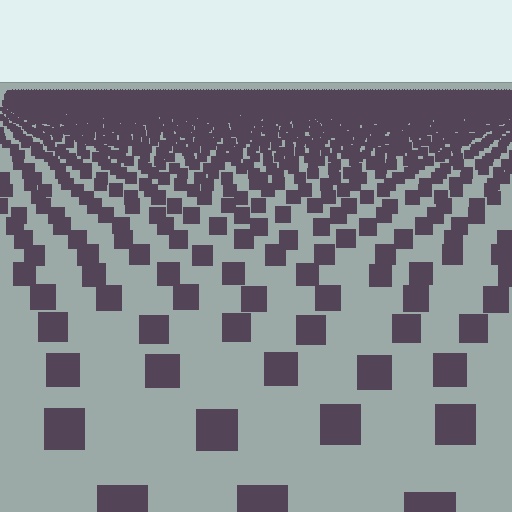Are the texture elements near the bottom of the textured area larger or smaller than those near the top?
Larger. Near the bottom, elements are closer to the viewer and appear at a bigger on-screen size.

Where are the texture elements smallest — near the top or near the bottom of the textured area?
Near the top.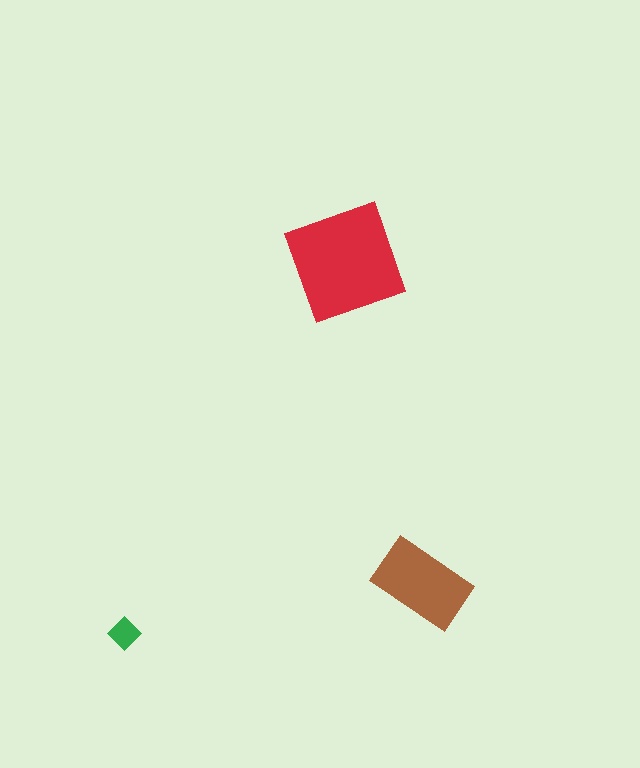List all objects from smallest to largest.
The green diamond, the brown rectangle, the red square.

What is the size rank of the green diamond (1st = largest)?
3rd.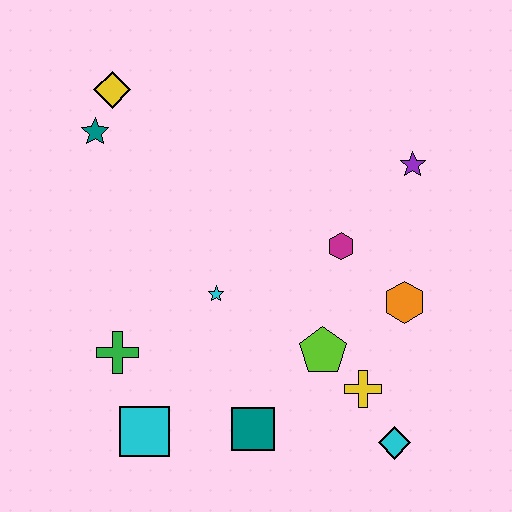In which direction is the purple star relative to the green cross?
The purple star is to the right of the green cross.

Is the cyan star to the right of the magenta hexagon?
No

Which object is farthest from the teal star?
The cyan diamond is farthest from the teal star.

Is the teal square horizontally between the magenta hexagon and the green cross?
Yes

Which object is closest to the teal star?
The yellow diamond is closest to the teal star.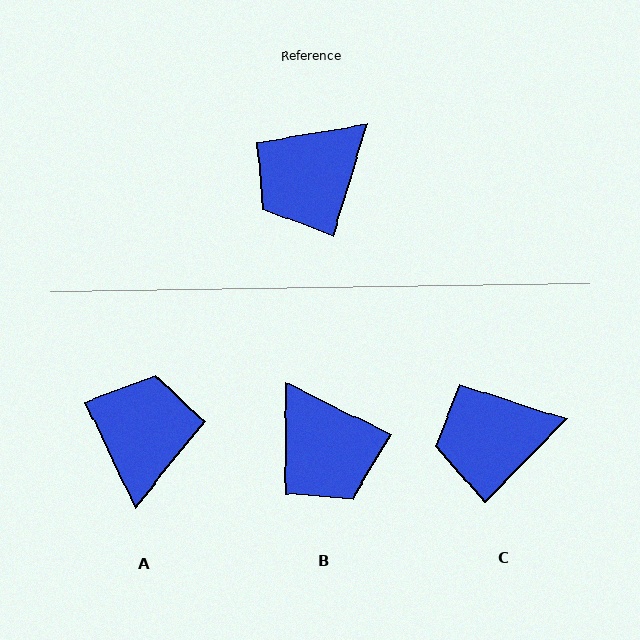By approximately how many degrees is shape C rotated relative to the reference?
Approximately 27 degrees clockwise.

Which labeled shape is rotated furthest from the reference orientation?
A, about 138 degrees away.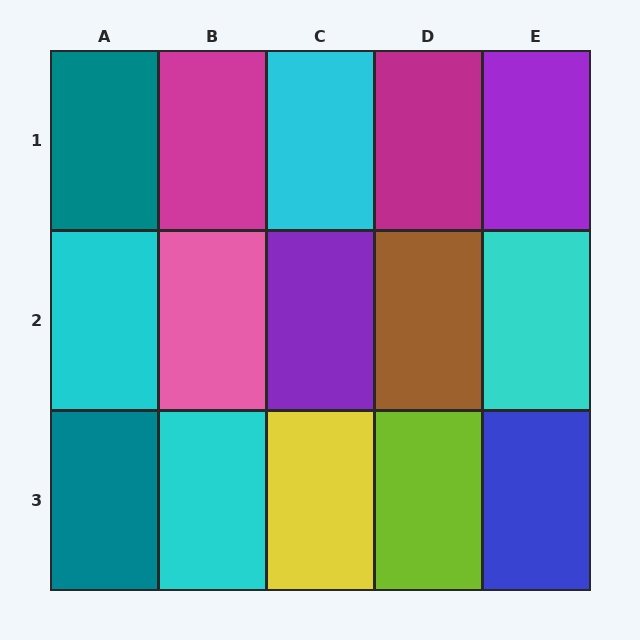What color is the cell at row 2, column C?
Purple.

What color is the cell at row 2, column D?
Brown.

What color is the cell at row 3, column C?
Yellow.